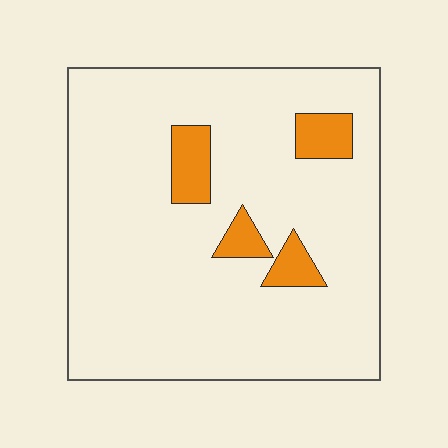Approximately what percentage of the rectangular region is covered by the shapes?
Approximately 10%.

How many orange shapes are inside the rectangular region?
4.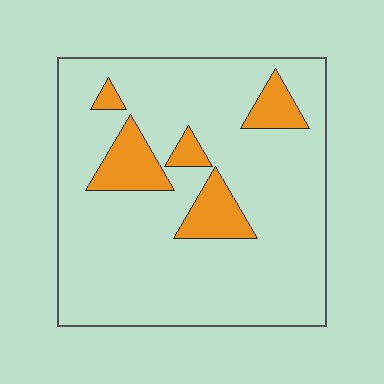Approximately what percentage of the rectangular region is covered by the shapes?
Approximately 15%.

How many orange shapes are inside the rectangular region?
5.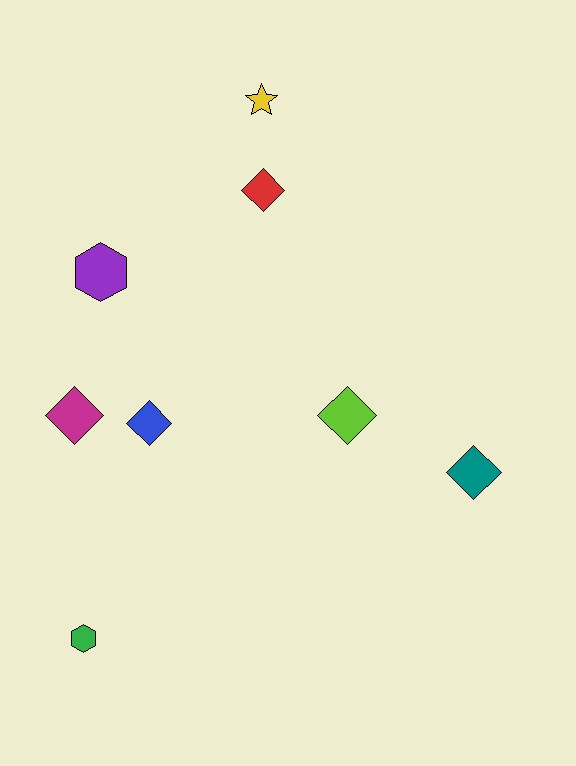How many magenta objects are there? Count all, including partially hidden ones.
There is 1 magenta object.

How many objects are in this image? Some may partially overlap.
There are 8 objects.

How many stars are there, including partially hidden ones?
There is 1 star.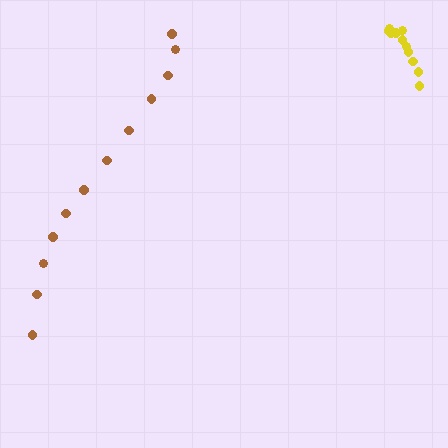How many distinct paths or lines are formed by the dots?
There are 2 distinct paths.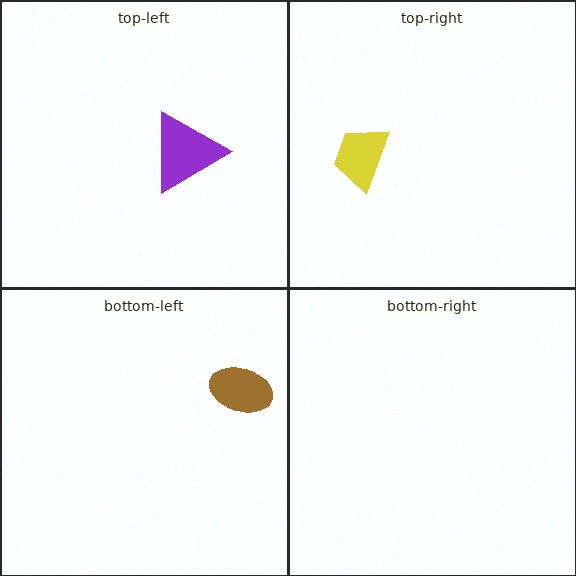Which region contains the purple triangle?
The top-left region.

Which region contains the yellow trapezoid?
The top-right region.